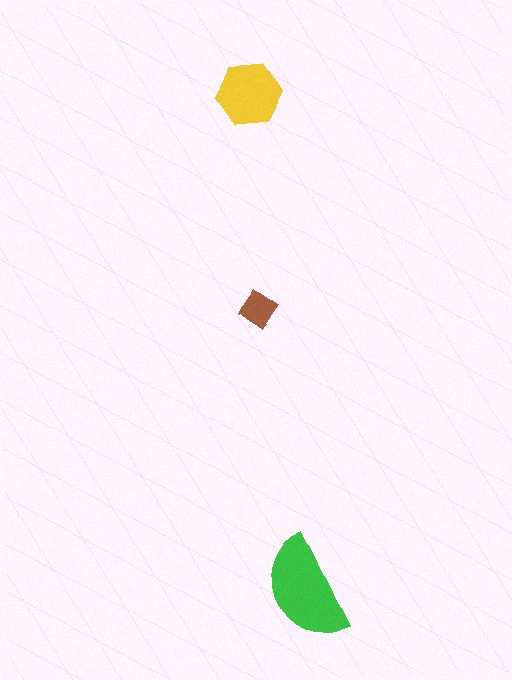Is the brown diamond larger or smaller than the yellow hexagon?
Smaller.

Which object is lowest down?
The green semicircle is bottommost.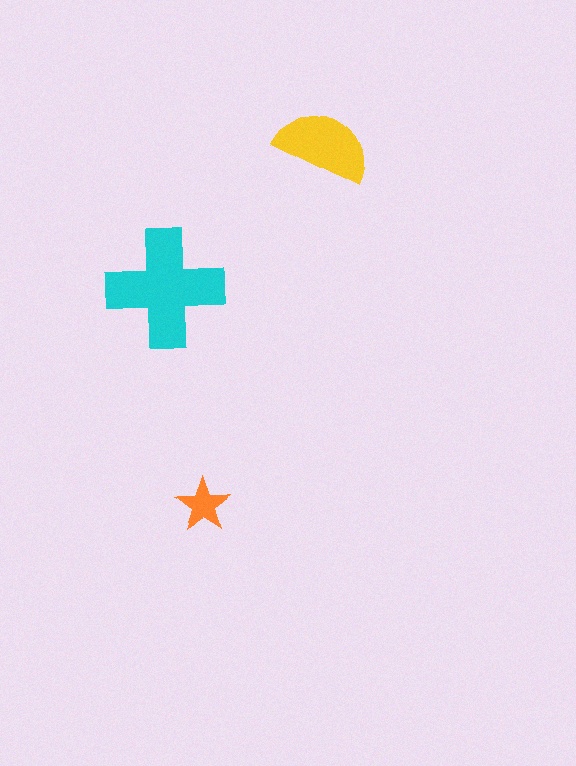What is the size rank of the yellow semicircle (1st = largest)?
2nd.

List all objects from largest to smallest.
The cyan cross, the yellow semicircle, the orange star.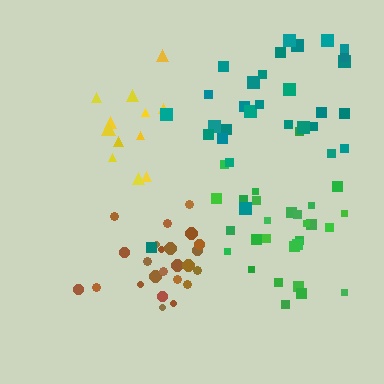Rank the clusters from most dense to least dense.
brown, green, yellow, teal.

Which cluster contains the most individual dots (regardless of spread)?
Teal (31).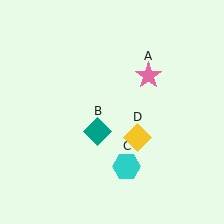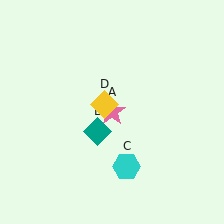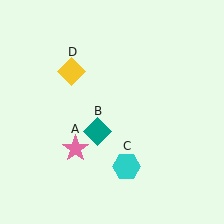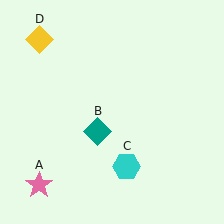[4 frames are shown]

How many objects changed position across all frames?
2 objects changed position: pink star (object A), yellow diamond (object D).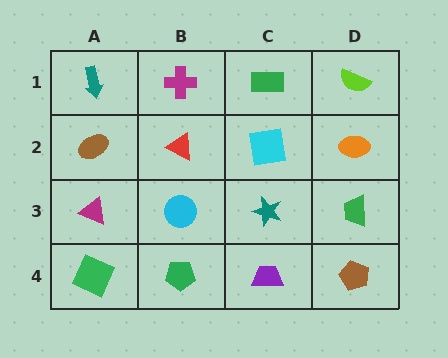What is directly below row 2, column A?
A magenta triangle.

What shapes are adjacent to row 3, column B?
A red triangle (row 2, column B), a green pentagon (row 4, column B), a magenta triangle (row 3, column A), a teal star (row 3, column C).